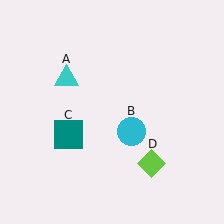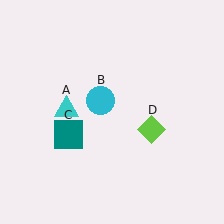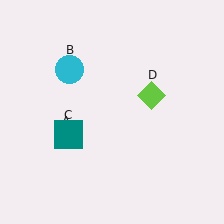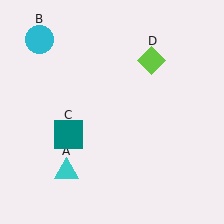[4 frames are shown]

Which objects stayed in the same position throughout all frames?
Teal square (object C) remained stationary.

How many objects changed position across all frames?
3 objects changed position: cyan triangle (object A), cyan circle (object B), lime diamond (object D).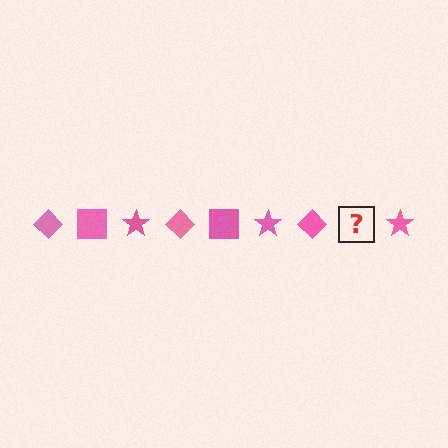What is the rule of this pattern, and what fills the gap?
The rule is that the pattern cycles through diamond, square, star shapes in pink. The gap should be filled with a pink square.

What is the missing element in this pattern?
The missing element is a pink square.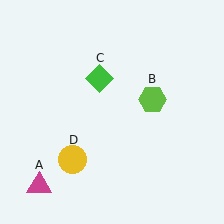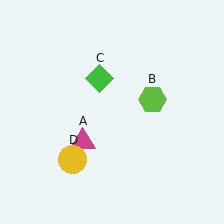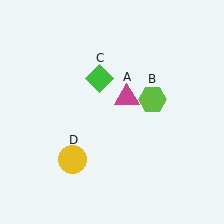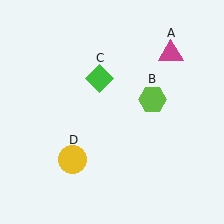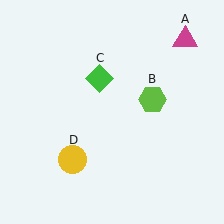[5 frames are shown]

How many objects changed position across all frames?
1 object changed position: magenta triangle (object A).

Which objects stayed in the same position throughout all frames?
Lime hexagon (object B) and green diamond (object C) and yellow circle (object D) remained stationary.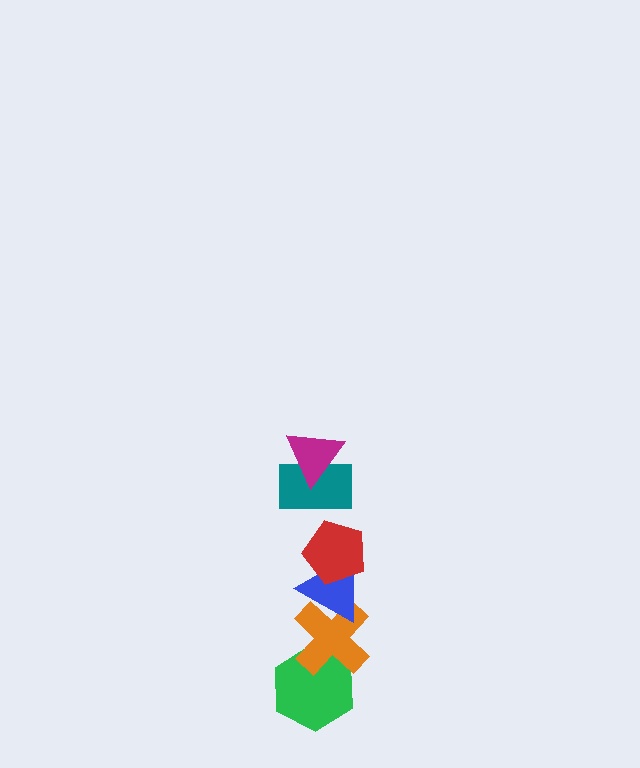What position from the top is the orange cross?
The orange cross is 5th from the top.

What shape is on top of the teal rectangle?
The magenta triangle is on top of the teal rectangle.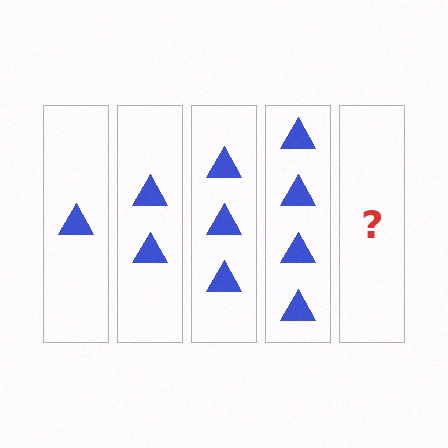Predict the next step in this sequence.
The next step is 5 triangles.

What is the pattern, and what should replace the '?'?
The pattern is that each step adds one more triangle. The '?' should be 5 triangles.